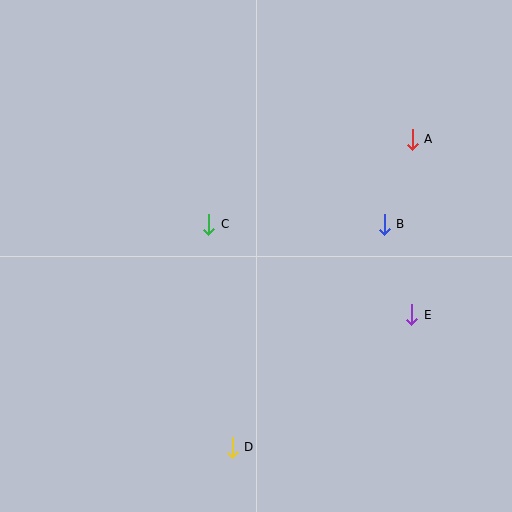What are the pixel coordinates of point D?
Point D is at (232, 447).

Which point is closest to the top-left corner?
Point C is closest to the top-left corner.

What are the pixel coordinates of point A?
Point A is at (412, 139).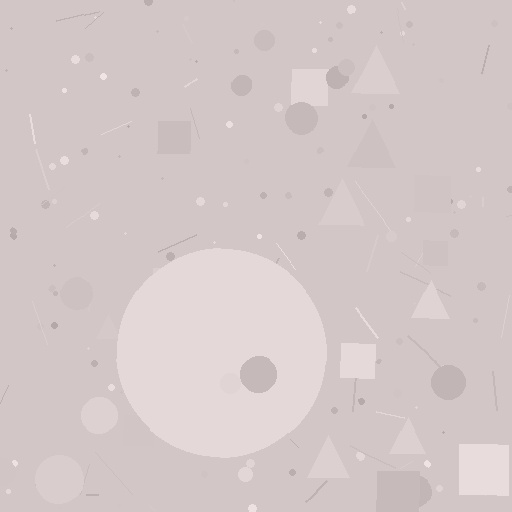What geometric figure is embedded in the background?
A circle is embedded in the background.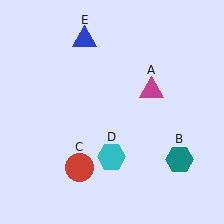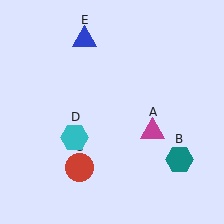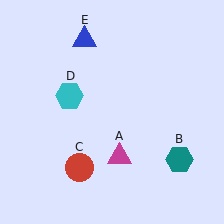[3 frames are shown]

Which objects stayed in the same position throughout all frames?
Teal hexagon (object B) and red circle (object C) and blue triangle (object E) remained stationary.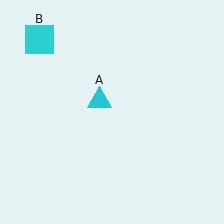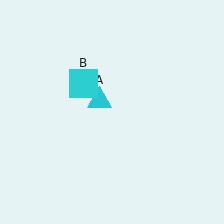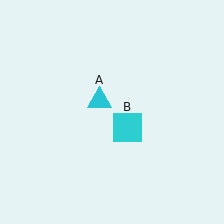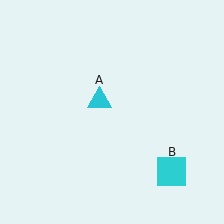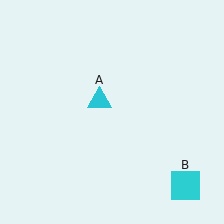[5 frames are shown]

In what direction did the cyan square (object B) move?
The cyan square (object B) moved down and to the right.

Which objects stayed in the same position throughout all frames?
Cyan triangle (object A) remained stationary.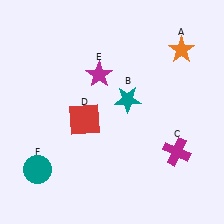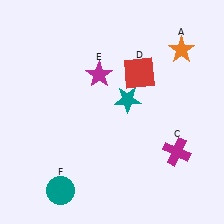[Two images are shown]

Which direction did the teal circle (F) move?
The teal circle (F) moved right.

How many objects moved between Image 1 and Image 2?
2 objects moved between the two images.